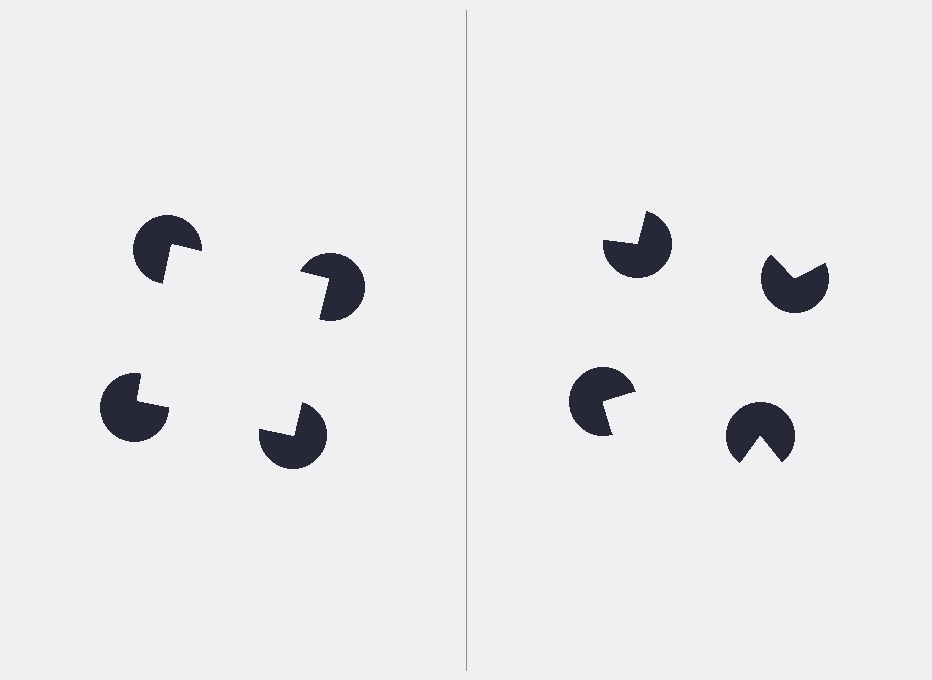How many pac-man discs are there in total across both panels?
8 — 4 on each side.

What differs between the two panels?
The pac-man discs are positioned identically on both sides; only the wedge orientations differ. On the left they align to a square; on the right they are misaligned.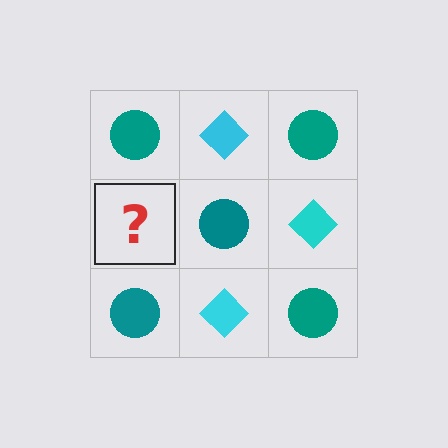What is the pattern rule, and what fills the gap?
The rule is that it alternates teal circle and cyan diamond in a checkerboard pattern. The gap should be filled with a cyan diamond.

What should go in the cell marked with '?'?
The missing cell should contain a cyan diamond.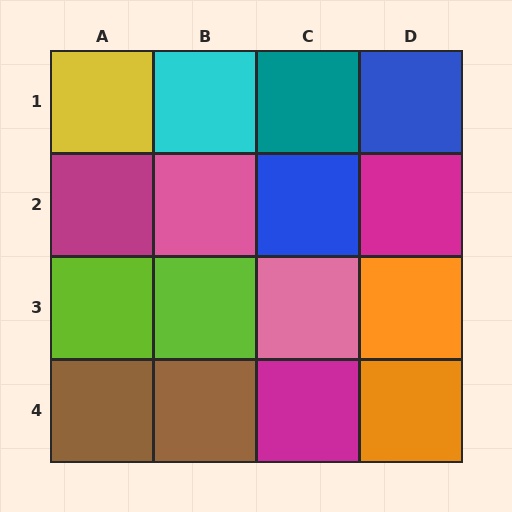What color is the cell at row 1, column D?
Blue.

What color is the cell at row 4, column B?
Brown.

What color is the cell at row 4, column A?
Brown.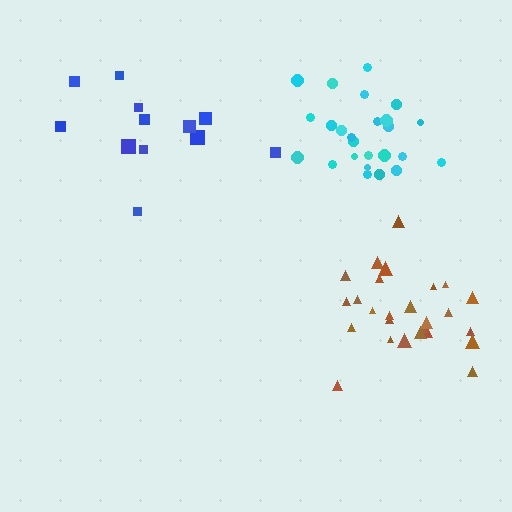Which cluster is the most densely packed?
Cyan.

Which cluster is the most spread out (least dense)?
Blue.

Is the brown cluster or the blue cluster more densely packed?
Brown.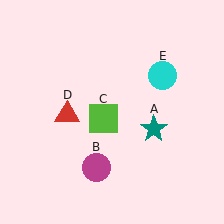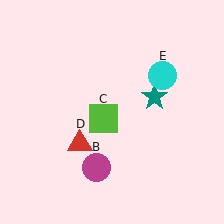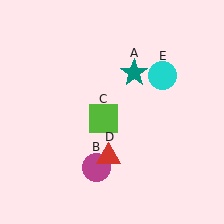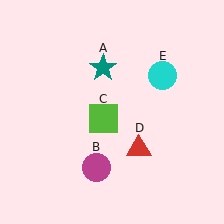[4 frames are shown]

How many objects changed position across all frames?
2 objects changed position: teal star (object A), red triangle (object D).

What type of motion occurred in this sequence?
The teal star (object A), red triangle (object D) rotated counterclockwise around the center of the scene.